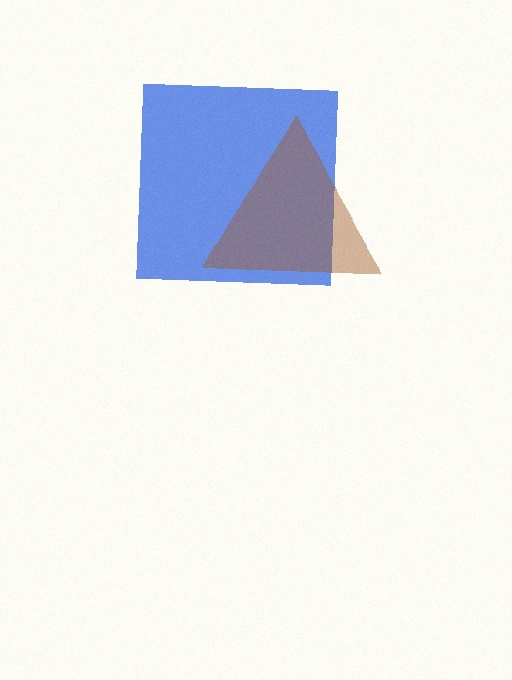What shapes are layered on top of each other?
The layered shapes are: a blue square, a brown triangle.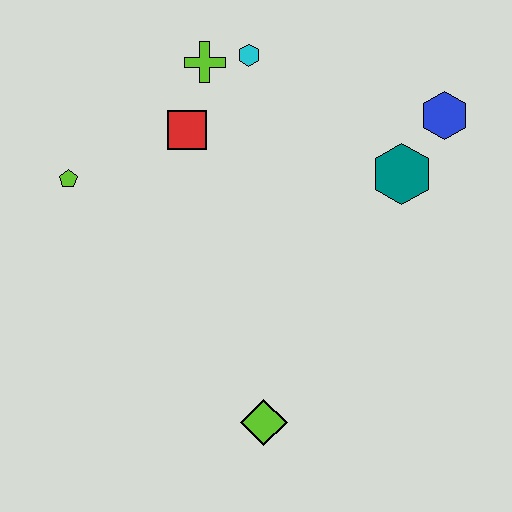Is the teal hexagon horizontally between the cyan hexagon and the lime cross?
No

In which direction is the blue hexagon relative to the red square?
The blue hexagon is to the right of the red square.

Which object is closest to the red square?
The lime cross is closest to the red square.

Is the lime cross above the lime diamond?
Yes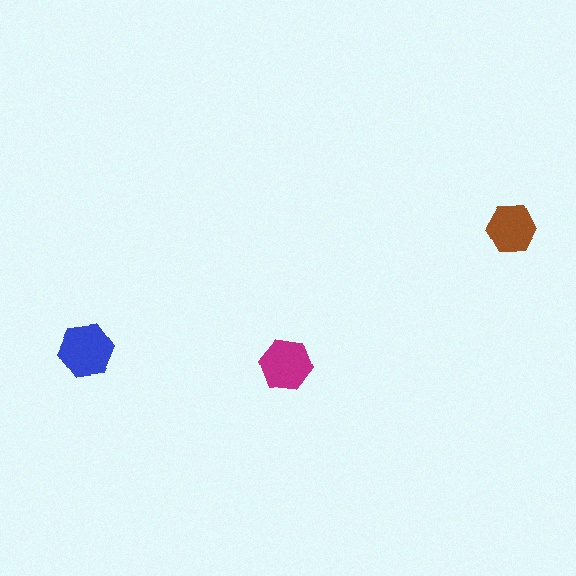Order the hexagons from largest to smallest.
the blue one, the magenta one, the brown one.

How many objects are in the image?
There are 3 objects in the image.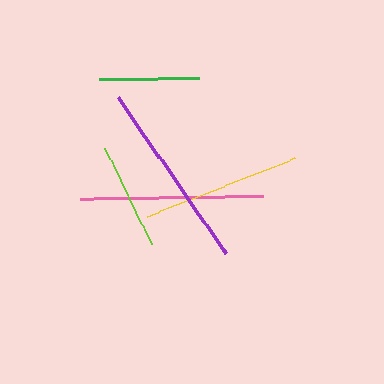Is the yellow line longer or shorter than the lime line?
The yellow line is longer than the lime line.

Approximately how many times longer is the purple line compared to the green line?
The purple line is approximately 1.9 times the length of the green line.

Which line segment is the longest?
The purple line is the longest at approximately 190 pixels.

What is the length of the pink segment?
The pink segment is approximately 183 pixels long.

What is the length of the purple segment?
The purple segment is approximately 190 pixels long.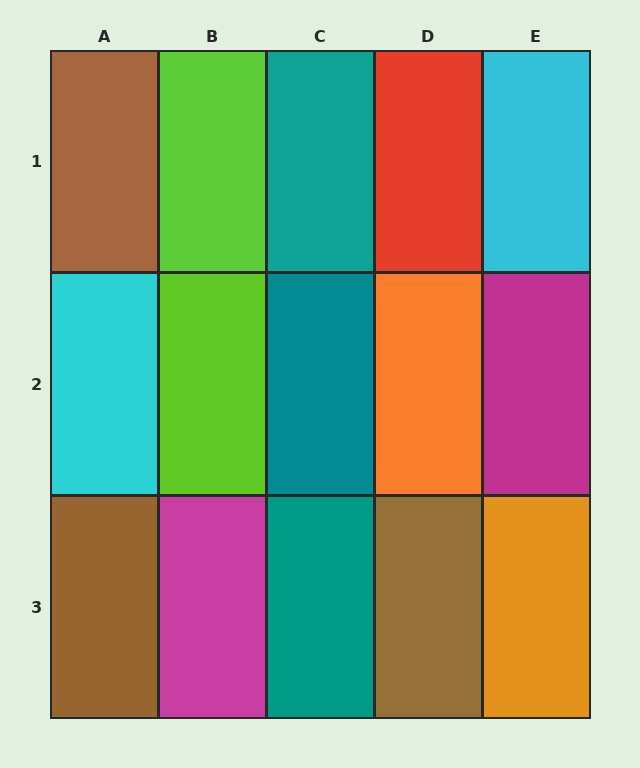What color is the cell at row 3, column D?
Brown.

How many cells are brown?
3 cells are brown.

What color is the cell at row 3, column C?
Teal.